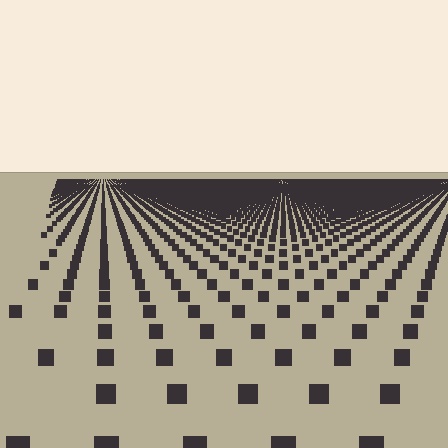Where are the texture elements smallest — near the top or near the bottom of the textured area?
Near the top.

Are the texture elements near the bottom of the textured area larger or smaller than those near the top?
Larger. Near the bottom, elements are closer to the viewer and appear at a bigger on-screen size.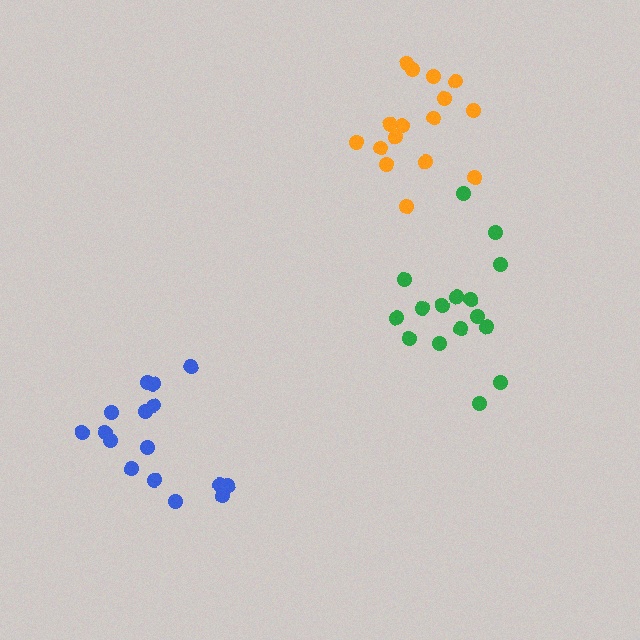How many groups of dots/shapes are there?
There are 3 groups.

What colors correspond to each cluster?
The clusters are colored: blue, orange, green.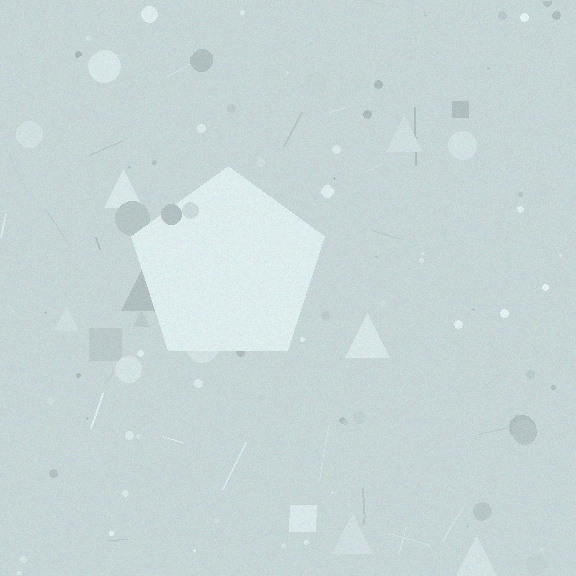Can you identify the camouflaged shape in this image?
The camouflaged shape is a pentagon.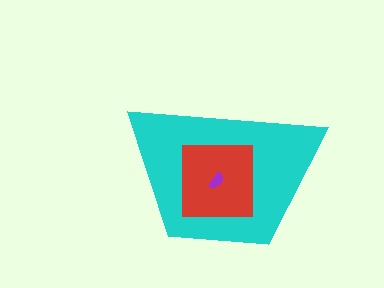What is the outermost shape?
The cyan trapezoid.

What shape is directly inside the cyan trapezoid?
The red square.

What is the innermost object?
The purple semicircle.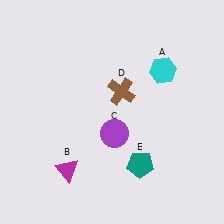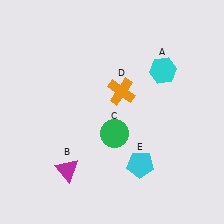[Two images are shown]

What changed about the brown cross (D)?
In Image 1, D is brown. In Image 2, it changed to orange.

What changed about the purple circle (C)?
In Image 1, C is purple. In Image 2, it changed to green.